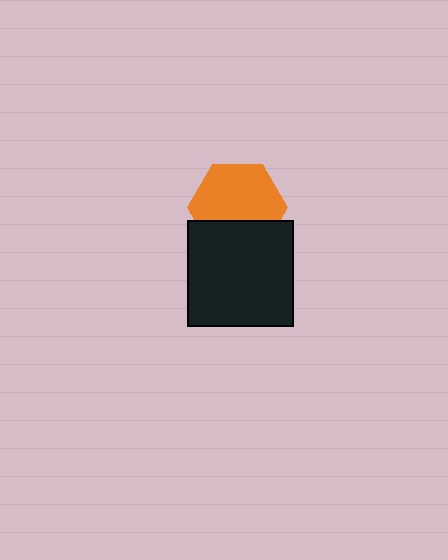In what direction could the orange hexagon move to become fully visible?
The orange hexagon could move up. That would shift it out from behind the black square entirely.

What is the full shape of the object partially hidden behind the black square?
The partially hidden object is an orange hexagon.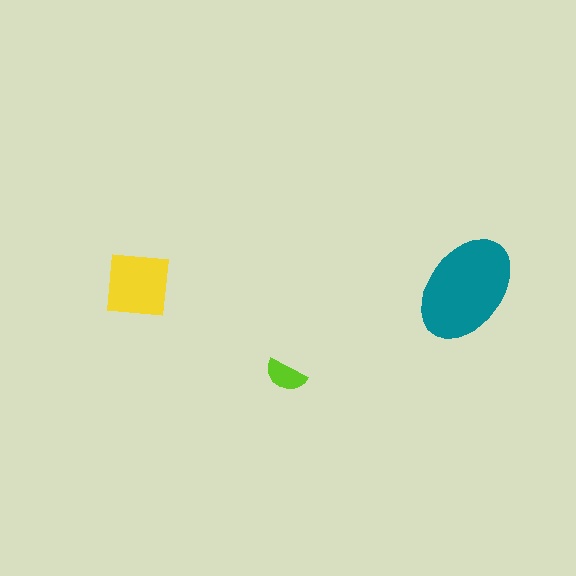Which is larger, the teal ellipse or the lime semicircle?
The teal ellipse.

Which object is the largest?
The teal ellipse.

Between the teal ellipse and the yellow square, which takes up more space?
The teal ellipse.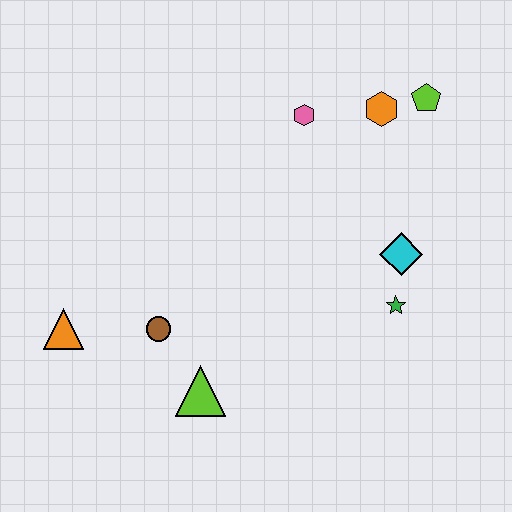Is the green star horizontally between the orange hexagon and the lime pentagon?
Yes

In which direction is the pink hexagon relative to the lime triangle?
The pink hexagon is above the lime triangle.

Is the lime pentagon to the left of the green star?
No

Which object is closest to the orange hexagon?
The lime pentagon is closest to the orange hexagon.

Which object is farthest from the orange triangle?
The lime pentagon is farthest from the orange triangle.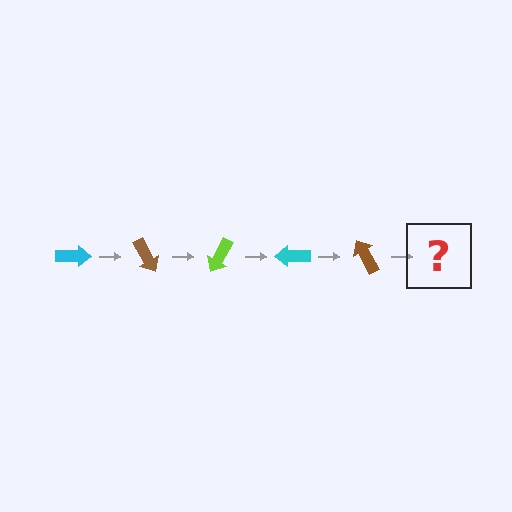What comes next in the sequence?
The next element should be a lime arrow, rotated 300 degrees from the start.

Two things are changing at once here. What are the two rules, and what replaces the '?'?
The two rules are that it rotates 60 degrees each step and the color cycles through cyan, brown, and lime. The '?' should be a lime arrow, rotated 300 degrees from the start.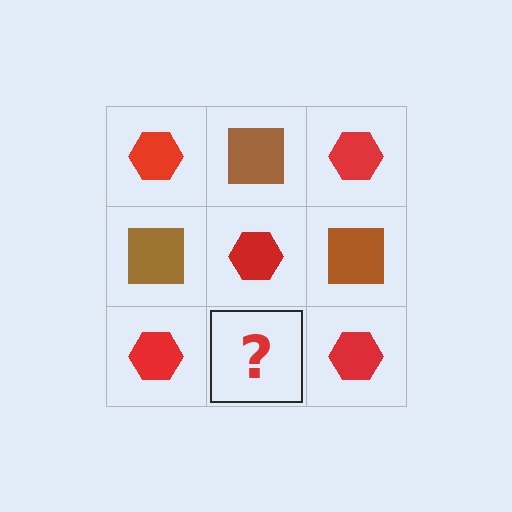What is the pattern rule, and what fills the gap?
The rule is that it alternates red hexagon and brown square in a checkerboard pattern. The gap should be filled with a brown square.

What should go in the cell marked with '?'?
The missing cell should contain a brown square.